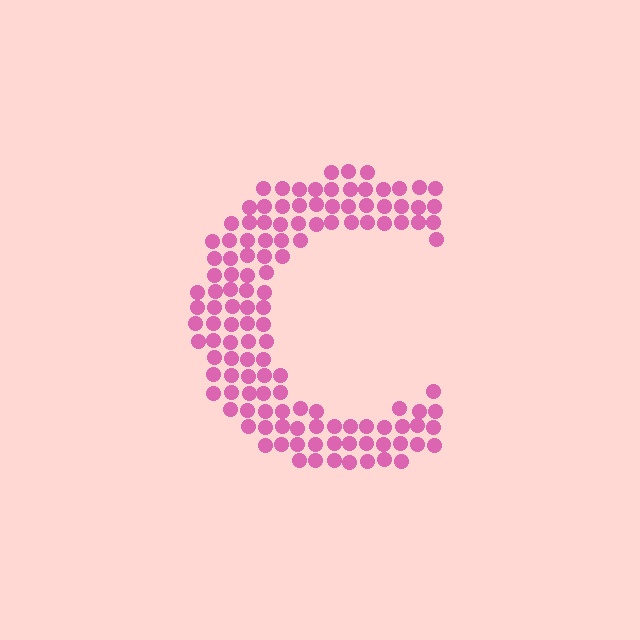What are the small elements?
The small elements are circles.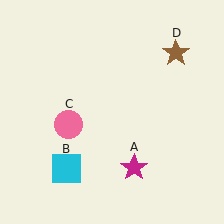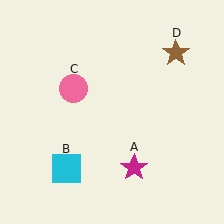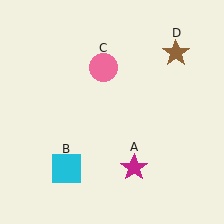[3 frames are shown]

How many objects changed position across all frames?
1 object changed position: pink circle (object C).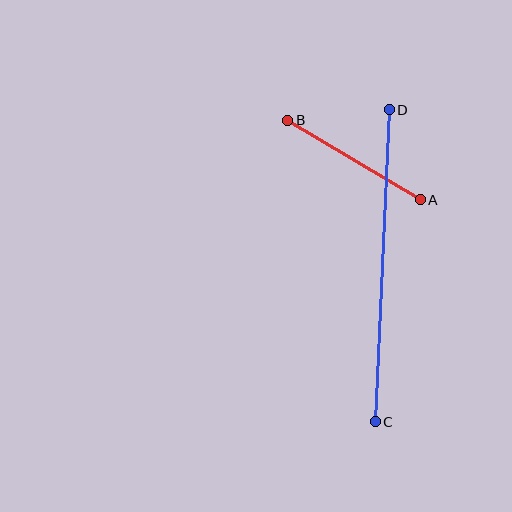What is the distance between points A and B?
The distance is approximately 154 pixels.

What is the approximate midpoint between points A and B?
The midpoint is at approximately (354, 160) pixels.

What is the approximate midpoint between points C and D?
The midpoint is at approximately (382, 266) pixels.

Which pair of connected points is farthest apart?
Points C and D are farthest apart.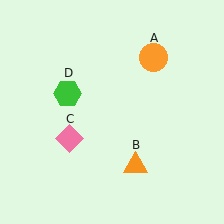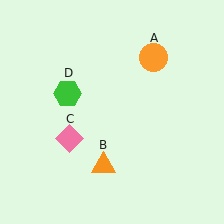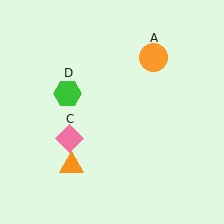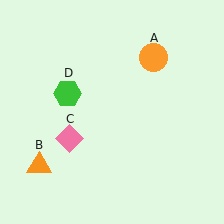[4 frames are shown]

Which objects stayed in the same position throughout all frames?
Orange circle (object A) and pink diamond (object C) and green hexagon (object D) remained stationary.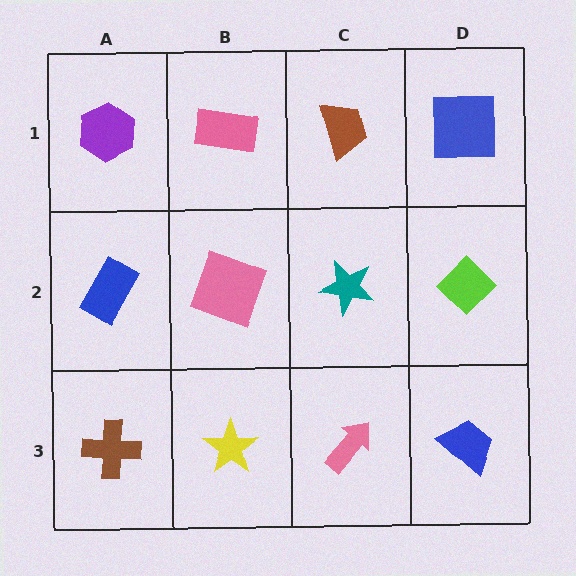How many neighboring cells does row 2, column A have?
3.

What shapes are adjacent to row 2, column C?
A brown trapezoid (row 1, column C), a pink arrow (row 3, column C), a pink square (row 2, column B), a lime diamond (row 2, column D).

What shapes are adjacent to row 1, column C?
A teal star (row 2, column C), a pink rectangle (row 1, column B), a blue square (row 1, column D).